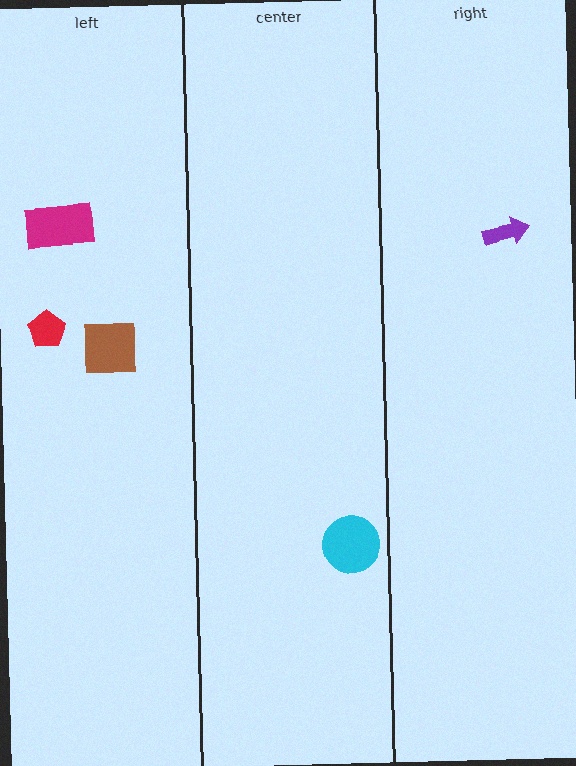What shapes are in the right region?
The purple arrow.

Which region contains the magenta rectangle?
The left region.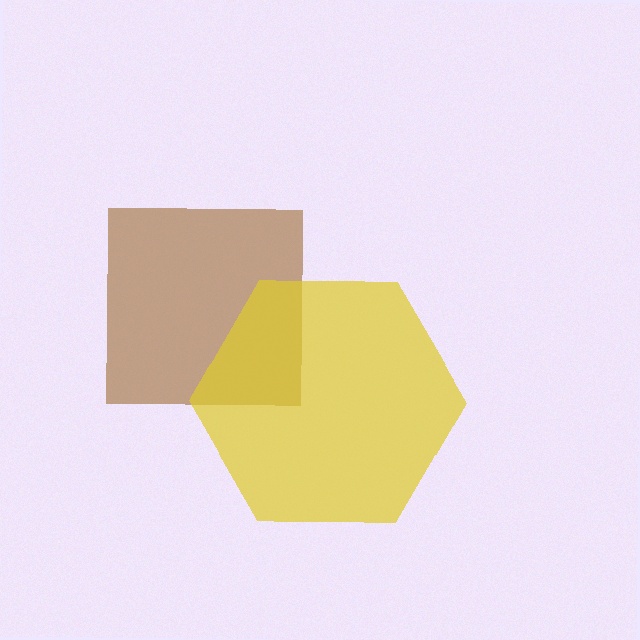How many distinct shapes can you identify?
There are 2 distinct shapes: a brown square, a yellow hexagon.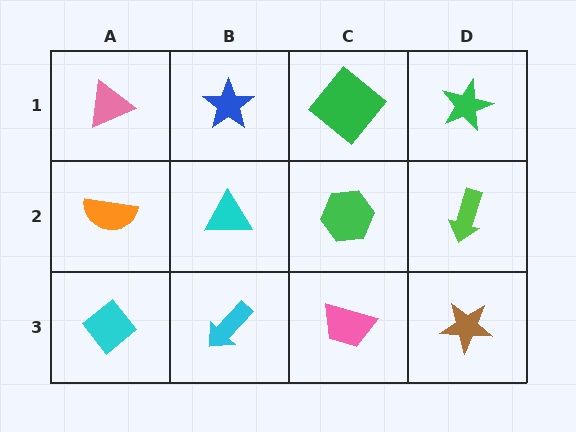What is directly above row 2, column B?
A blue star.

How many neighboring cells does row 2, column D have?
3.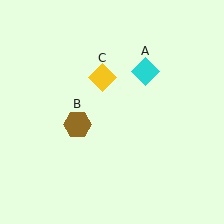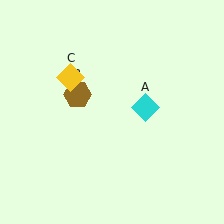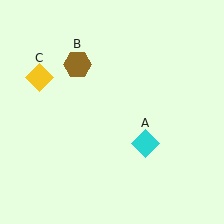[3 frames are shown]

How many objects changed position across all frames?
3 objects changed position: cyan diamond (object A), brown hexagon (object B), yellow diamond (object C).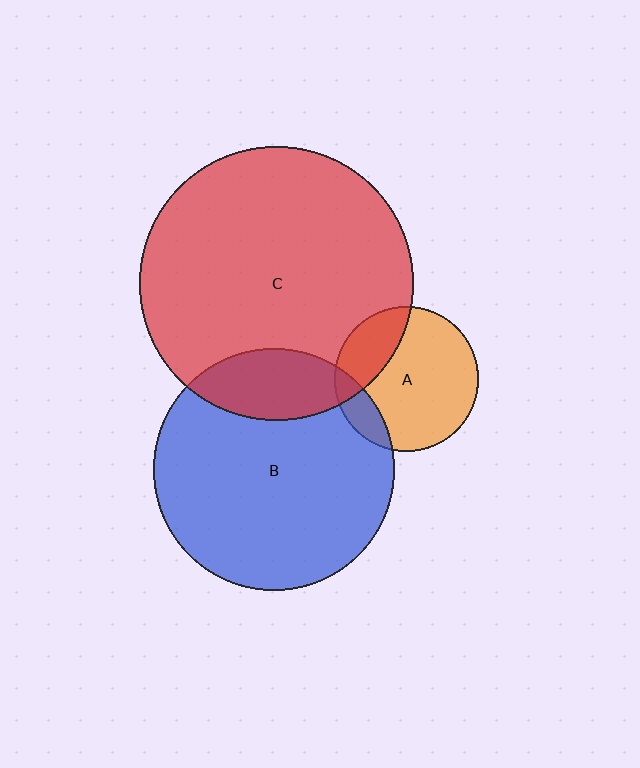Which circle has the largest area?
Circle C (red).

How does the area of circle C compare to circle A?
Approximately 3.6 times.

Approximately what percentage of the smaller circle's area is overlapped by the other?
Approximately 25%.